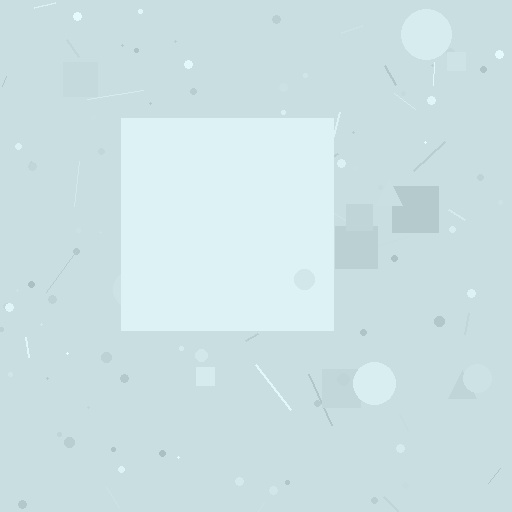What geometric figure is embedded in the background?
A square is embedded in the background.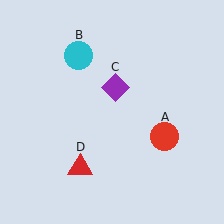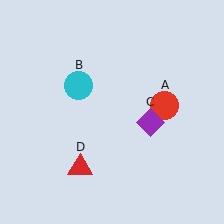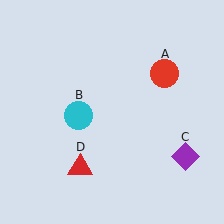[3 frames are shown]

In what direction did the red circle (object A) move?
The red circle (object A) moved up.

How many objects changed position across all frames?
3 objects changed position: red circle (object A), cyan circle (object B), purple diamond (object C).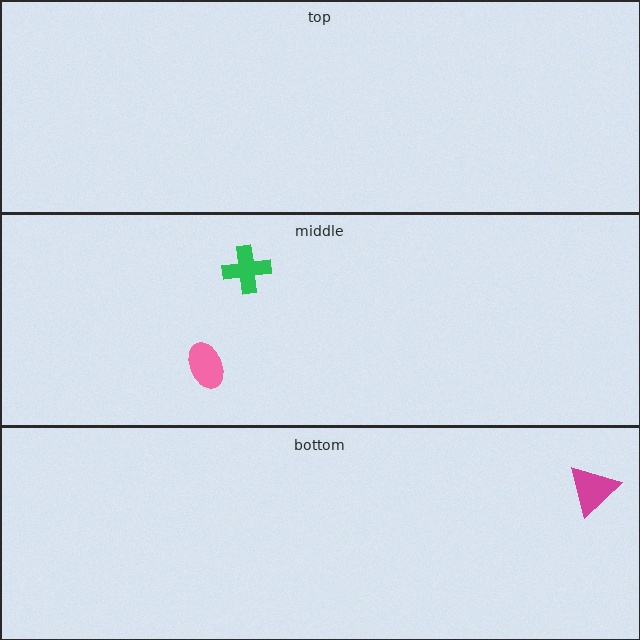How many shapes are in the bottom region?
1.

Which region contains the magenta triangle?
The bottom region.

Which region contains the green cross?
The middle region.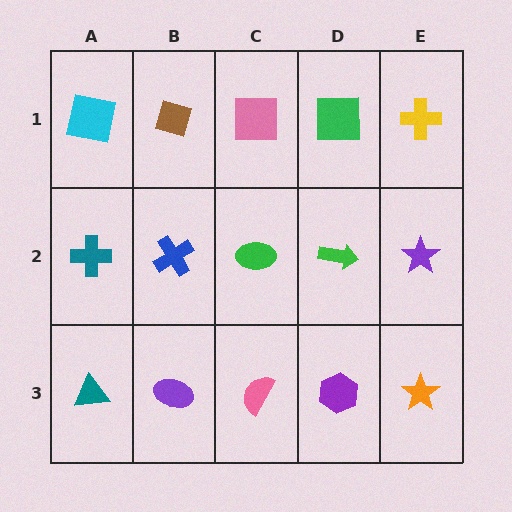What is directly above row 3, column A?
A teal cross.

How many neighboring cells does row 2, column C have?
4.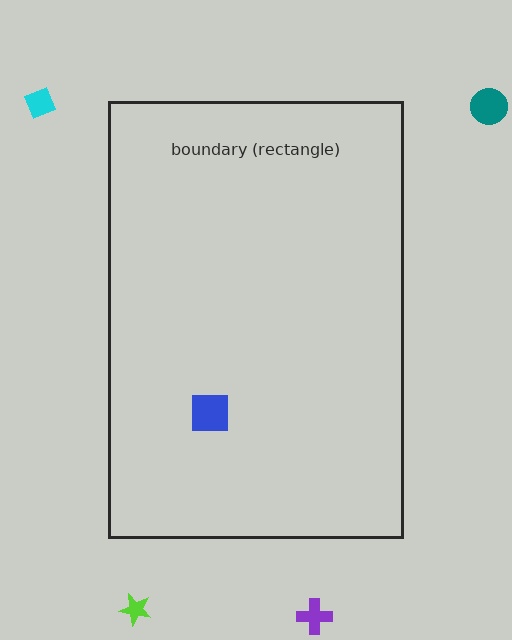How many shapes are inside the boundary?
1 inside, 4 outside.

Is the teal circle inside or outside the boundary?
Outside.